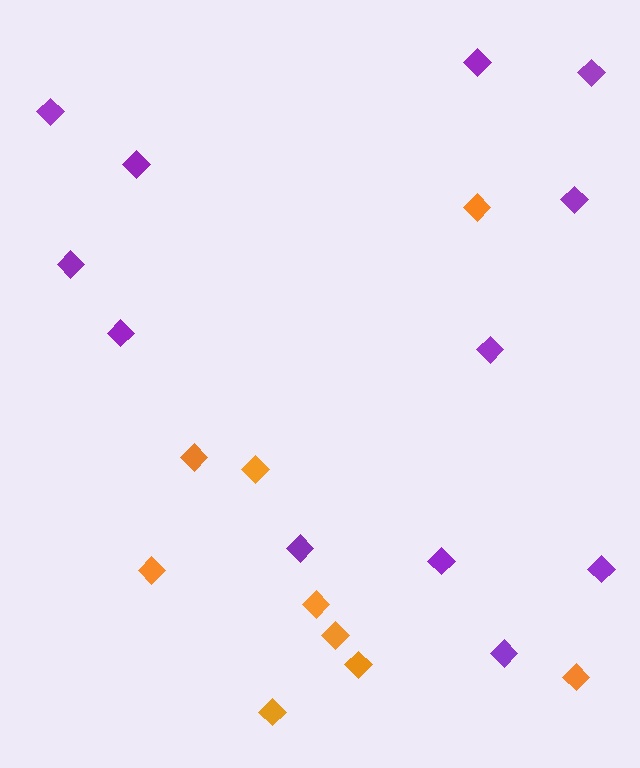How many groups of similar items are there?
There are 2 groups: one group of orange diamonds (9) and one group of purple diamonds (12).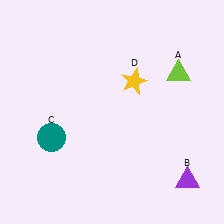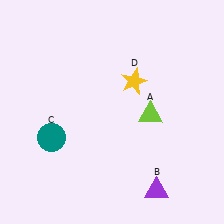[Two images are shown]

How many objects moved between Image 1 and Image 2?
2 objects moved between the two images.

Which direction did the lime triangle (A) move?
The lime triangle (A) moved down.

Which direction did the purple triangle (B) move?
The purple triangle (B) moved left.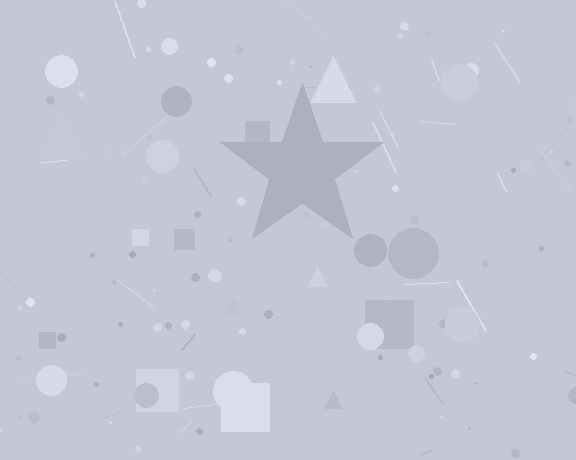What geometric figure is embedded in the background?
A star is embedded in the background.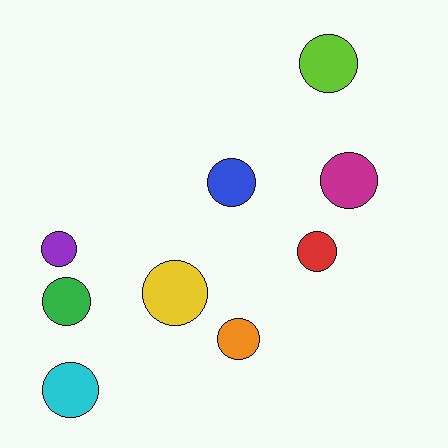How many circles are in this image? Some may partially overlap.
There are 9 circles.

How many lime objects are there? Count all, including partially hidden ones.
There is 1 lime object.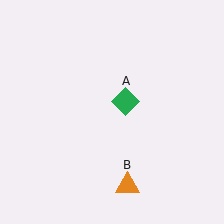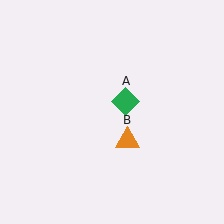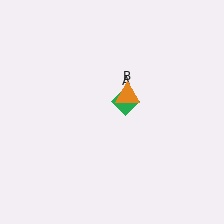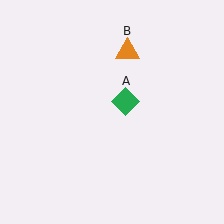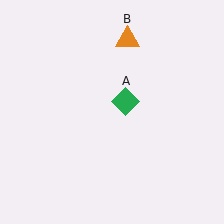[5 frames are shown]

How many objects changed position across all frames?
1 object changed position: orange triangle (object B).